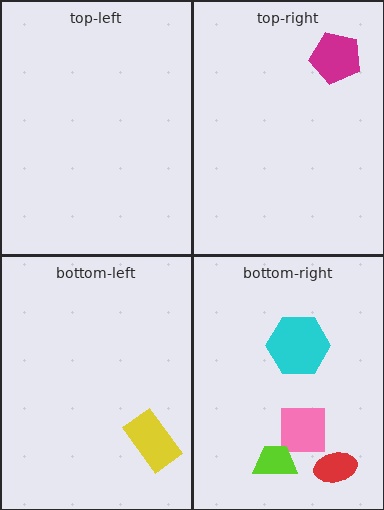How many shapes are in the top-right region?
1.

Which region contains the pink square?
The bottom-right region.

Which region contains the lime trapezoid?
The bottom-right region.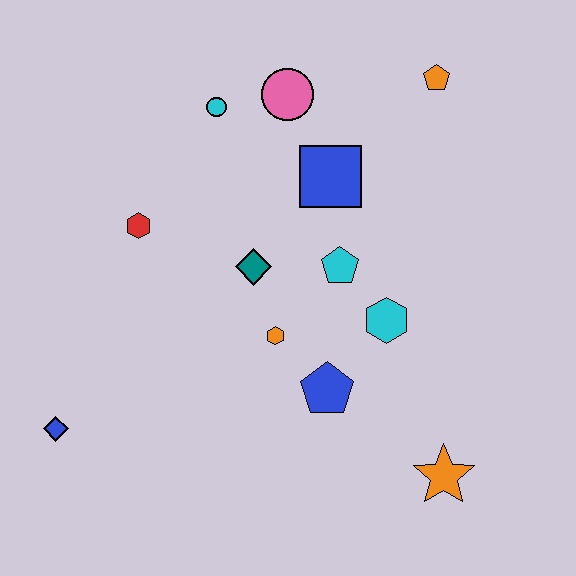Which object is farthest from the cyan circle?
The orange star is farthest from the cyan circle.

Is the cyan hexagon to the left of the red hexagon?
No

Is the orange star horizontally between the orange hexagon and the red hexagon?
No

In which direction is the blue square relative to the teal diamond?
The blue square is above the teal diamond.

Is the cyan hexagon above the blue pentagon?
Yes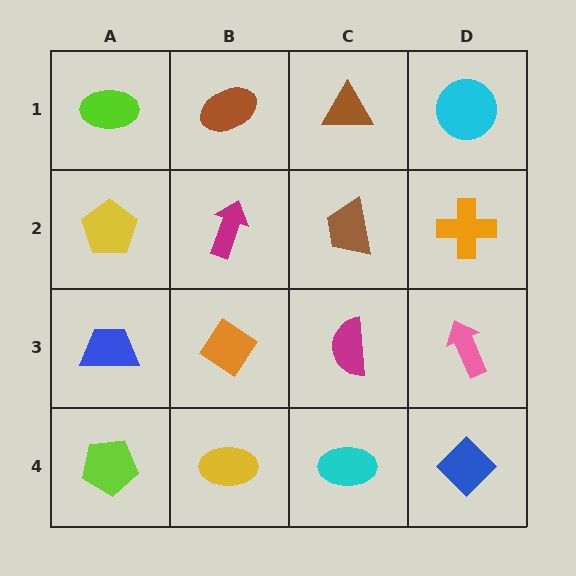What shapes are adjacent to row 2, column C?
A brown triangle (row 1, column C), a magenta semicircle (row 3, column C), a magenta arrow (row 2, column B), an orange cross (row 2, column D).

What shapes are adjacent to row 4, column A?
A blue trapezoid (row 3, column A), a yellow ellipse (row 4, column B).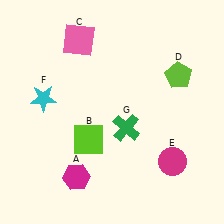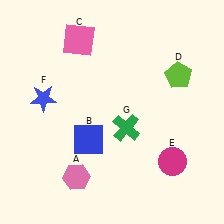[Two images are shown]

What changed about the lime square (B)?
In Image 1, B is lime. In Image 2, it changed to blue.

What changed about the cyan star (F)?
In Image 1, F is cyan. In Image 2, it changed to blue.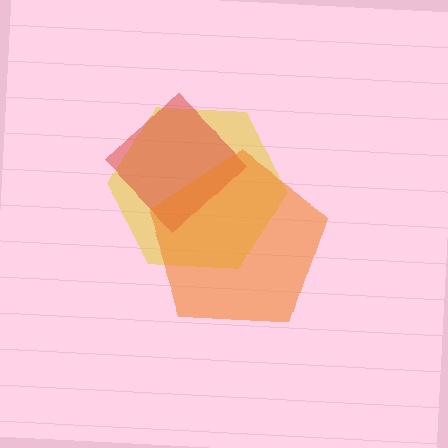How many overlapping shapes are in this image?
There are 3 overlapping shapes in the image.